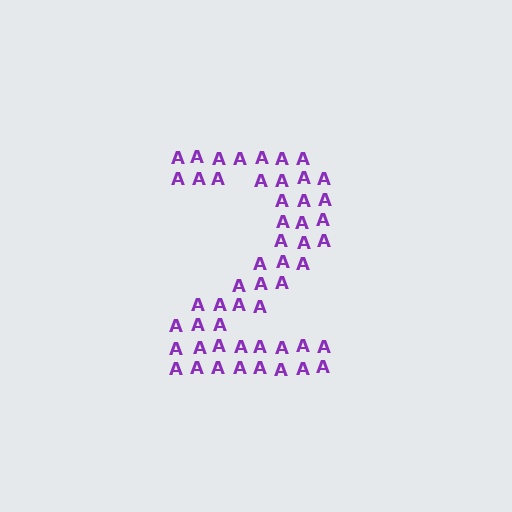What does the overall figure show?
The overall figure shows the digit 2.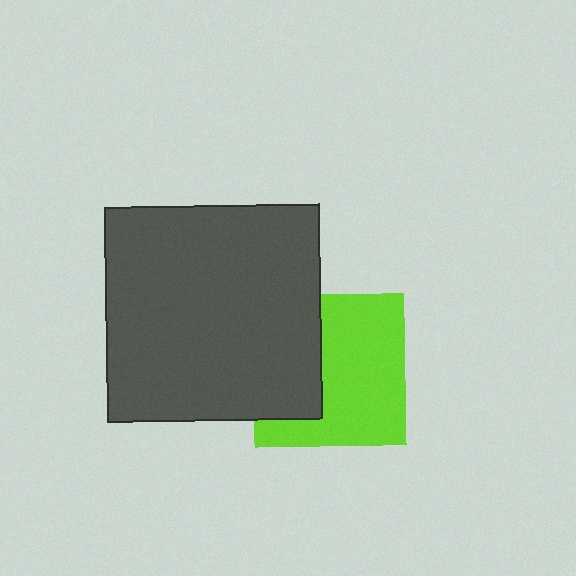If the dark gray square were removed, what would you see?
You would see the complete lime square.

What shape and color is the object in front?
The object in front is a dark gray square.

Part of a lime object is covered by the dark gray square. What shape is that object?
It is a square.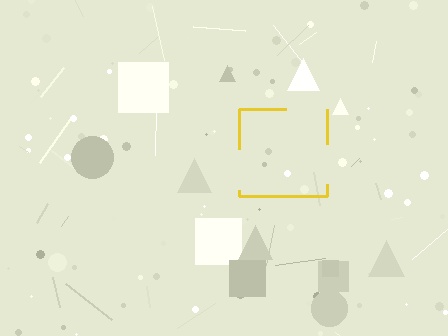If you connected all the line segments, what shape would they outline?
They would outline a square.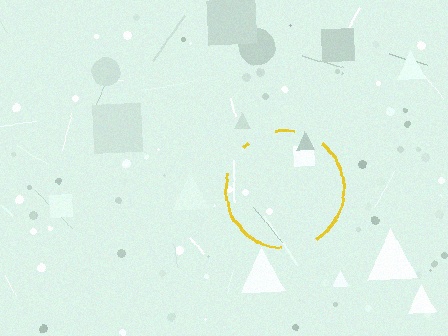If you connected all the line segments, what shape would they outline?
They would outline a circle.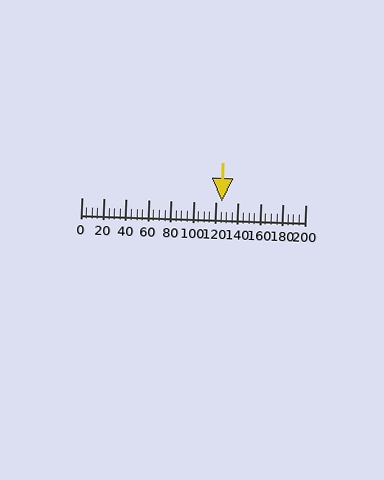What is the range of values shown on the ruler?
The ruler shows values from 0 to 200.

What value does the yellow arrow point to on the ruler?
The yellow arrow points to approximately 125.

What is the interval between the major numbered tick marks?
The major tick marks are spaced 20 units apart.